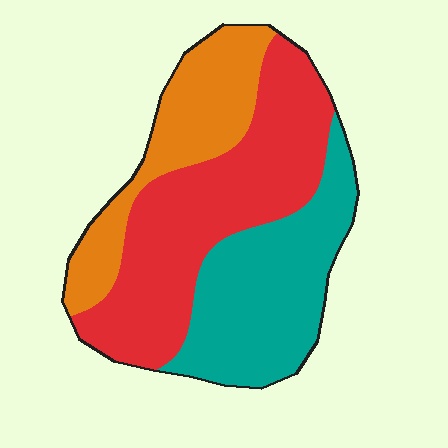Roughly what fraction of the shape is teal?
Teal takes up about one third (1/3) of the shape.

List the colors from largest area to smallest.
From largest to smallest: red, teal, orange.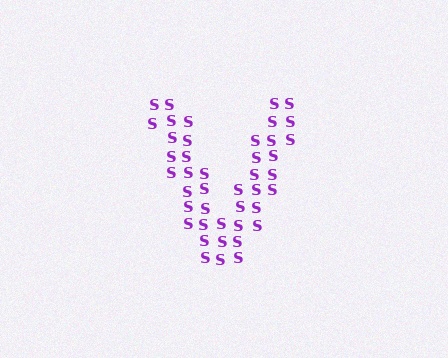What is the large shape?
The large shape is the letter V.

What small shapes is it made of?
It is made of small letter S's.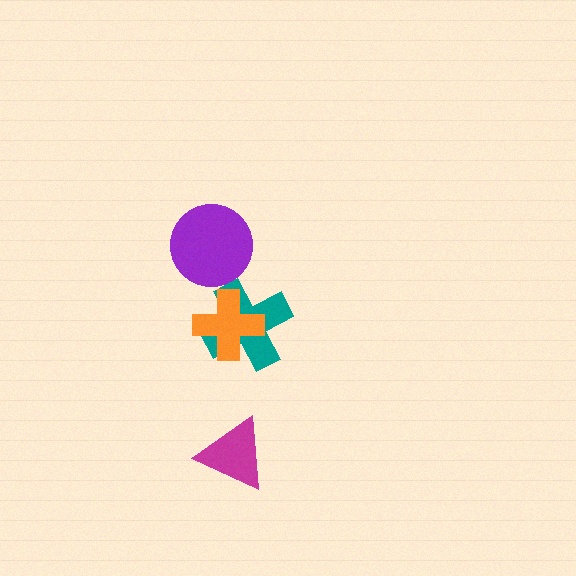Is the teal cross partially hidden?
Yes, it is partially covered by another shape.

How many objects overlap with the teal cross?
1 object overlaps with the teal cross.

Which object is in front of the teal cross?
The orange cross is in front of the teal cross.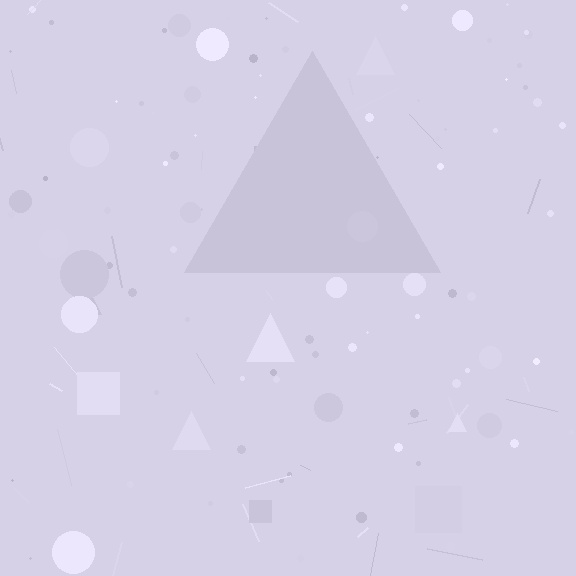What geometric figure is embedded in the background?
A triangle is embedded in the background.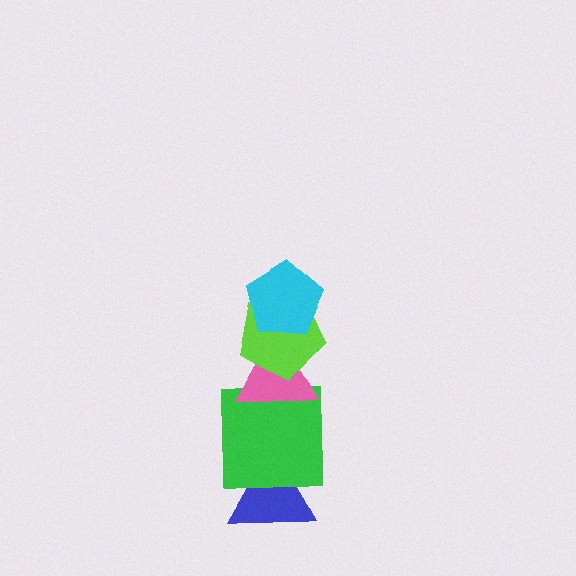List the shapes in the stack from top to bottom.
From top to bottom: the cyan pentagon, the lime pentagon, the pink triangle, the green square, the blue triangle.